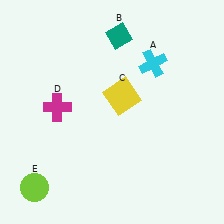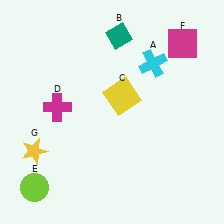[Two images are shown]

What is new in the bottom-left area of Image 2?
A yellow star (G) was added in the bottom-left area of Image 2.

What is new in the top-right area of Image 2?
A magenta square (F) was added in the top-right area of Image 2.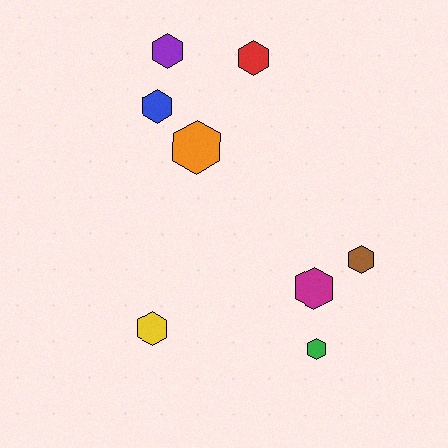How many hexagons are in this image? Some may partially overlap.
There are 8 hexagons.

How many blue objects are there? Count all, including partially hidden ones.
There is 1 blue object.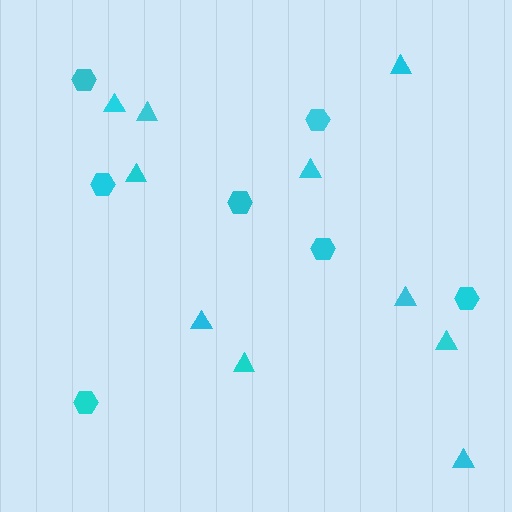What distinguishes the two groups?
There are 2 groups: one group of triangles (10) and one group of hexagons (7).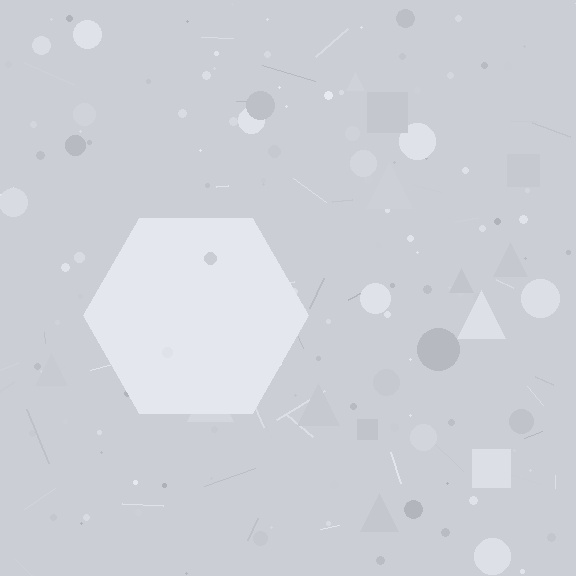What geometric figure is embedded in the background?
A hexagon is embedded in the background.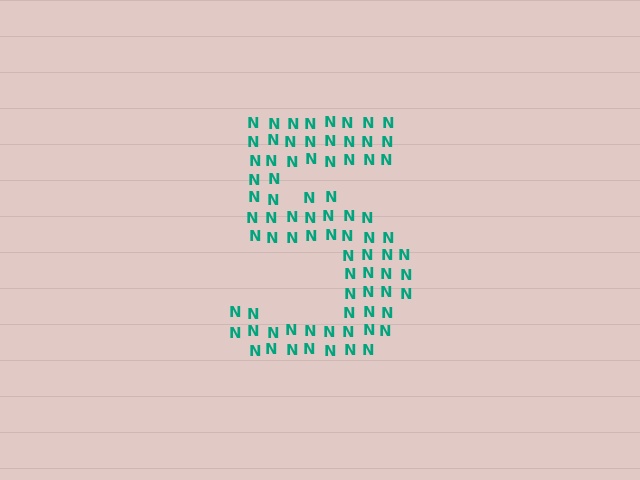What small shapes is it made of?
It is made of small letter N's.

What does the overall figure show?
The overall figure shows the digit 5.